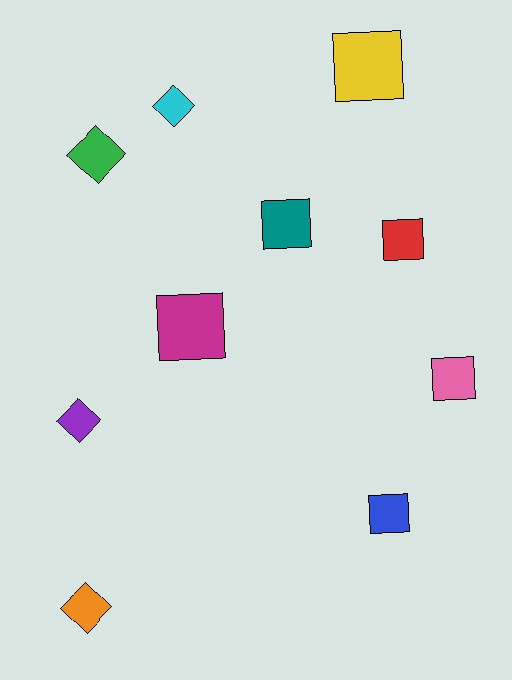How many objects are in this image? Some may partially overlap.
There are 10 objects.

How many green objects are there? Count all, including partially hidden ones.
There is 1 green object.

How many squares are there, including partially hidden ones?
There are 6 squares.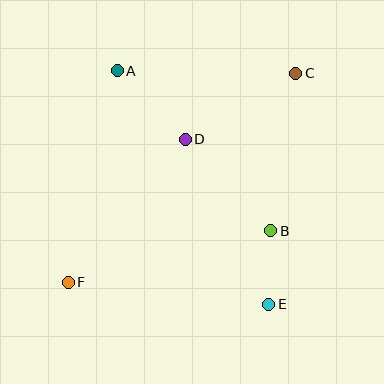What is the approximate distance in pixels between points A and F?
The distance between A and F is approximately 217 pixels.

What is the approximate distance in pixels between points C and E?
The distance between C and E is approximately 233 pixels.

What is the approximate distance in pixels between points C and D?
The distance between C and D is approximately 129 pixels.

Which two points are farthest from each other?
Points C and F are farthest from each other.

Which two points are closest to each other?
Points B and E are closest to each other.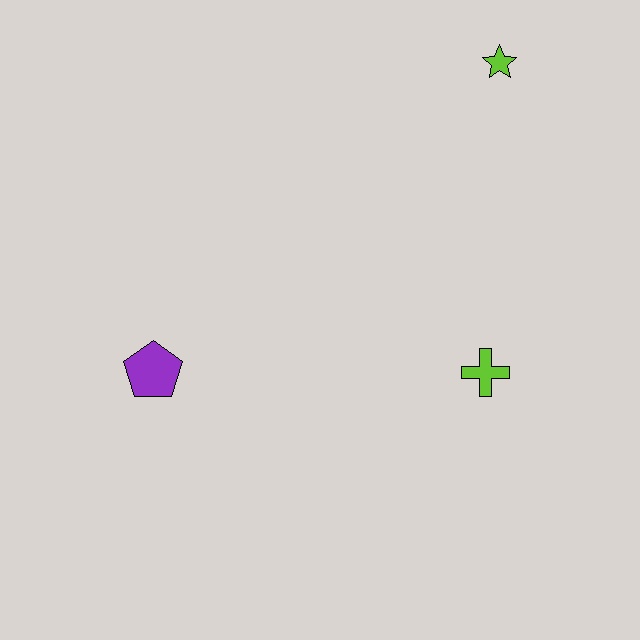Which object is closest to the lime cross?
The lime star is closest to the lime cross.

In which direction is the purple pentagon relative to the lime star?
The purple pentagon is to the left of the lime star.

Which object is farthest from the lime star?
The purple pentagon is farthest from the lime star.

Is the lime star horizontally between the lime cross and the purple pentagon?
No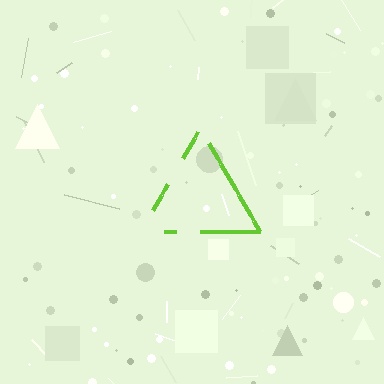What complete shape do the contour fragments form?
The contour fragments form a triangle.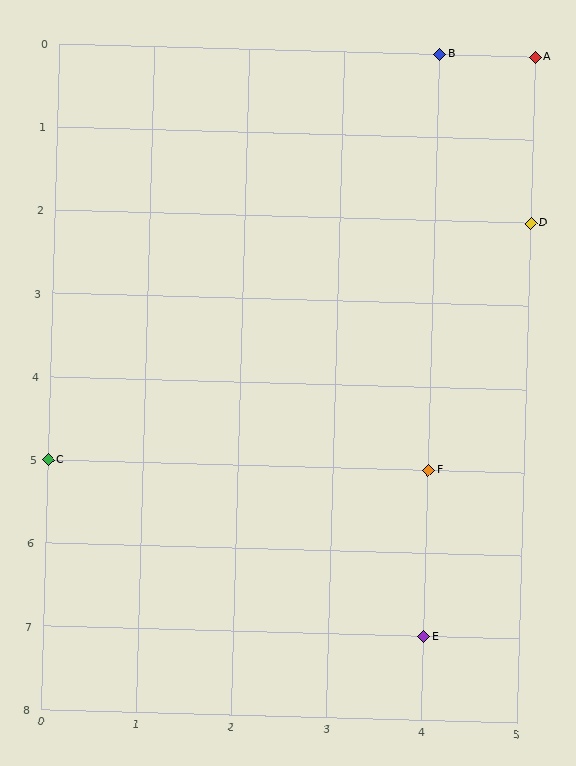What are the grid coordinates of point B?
Point B is at grid coordinates (4, 0).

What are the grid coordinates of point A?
Point A is at grid coordinates (5, 0).